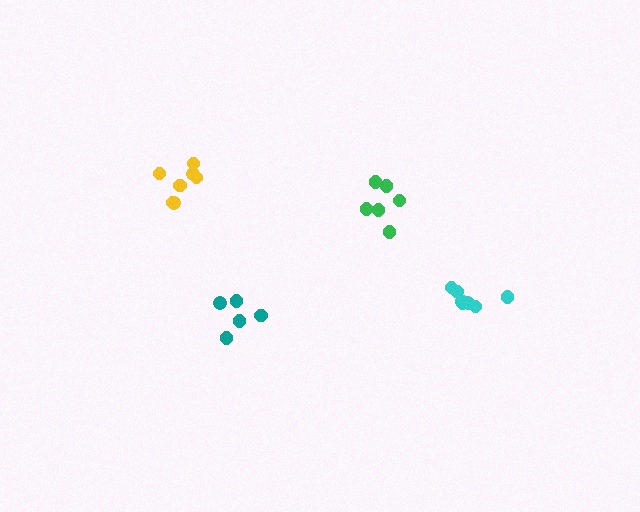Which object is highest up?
The yellow cluster is topmost.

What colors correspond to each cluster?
The clusters are colored: teal, green, cyan, yellow.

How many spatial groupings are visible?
There are 4 spatial groupings.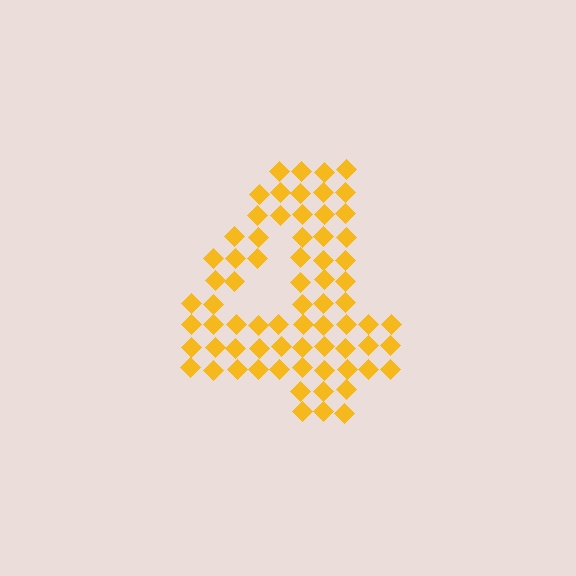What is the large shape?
The large shape is the digit 4.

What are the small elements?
The small elements are diamonds.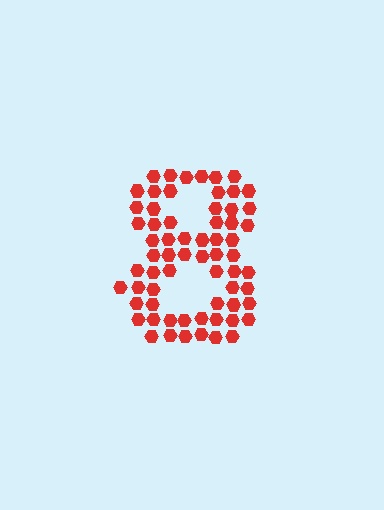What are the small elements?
The small elements are hexagons.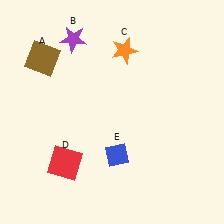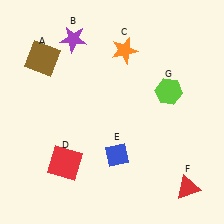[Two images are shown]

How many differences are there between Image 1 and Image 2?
There are 2 differences between the two images.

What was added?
A red triangle (F), a lime hexagon (G) were added in Image 2.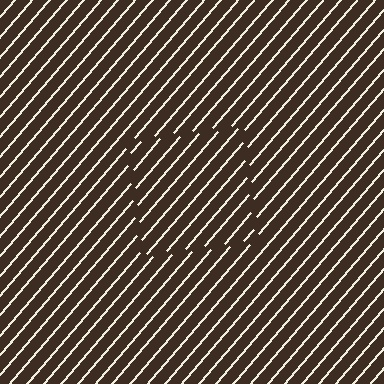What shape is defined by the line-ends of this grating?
An illusory square. The interior of the shape contains the same grating, shifted by half a period — the contour is defined by the phase discontinuity where line-ends from the inner and outer gratings abut.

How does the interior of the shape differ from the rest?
The interior of the shape contains the same grating, shifted by half a period — the contour is defined by the phase discontinuity where line-ends from the inner and outer gratings abut.